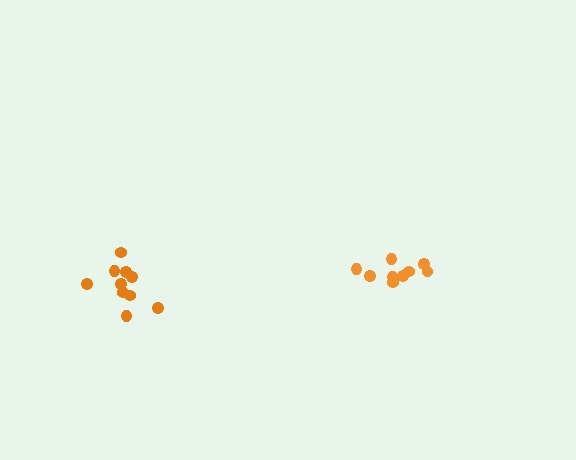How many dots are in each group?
Group 1: 10 dots, Group 2: 9 dots (19 total).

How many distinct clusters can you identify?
There are 2 distinct clusters.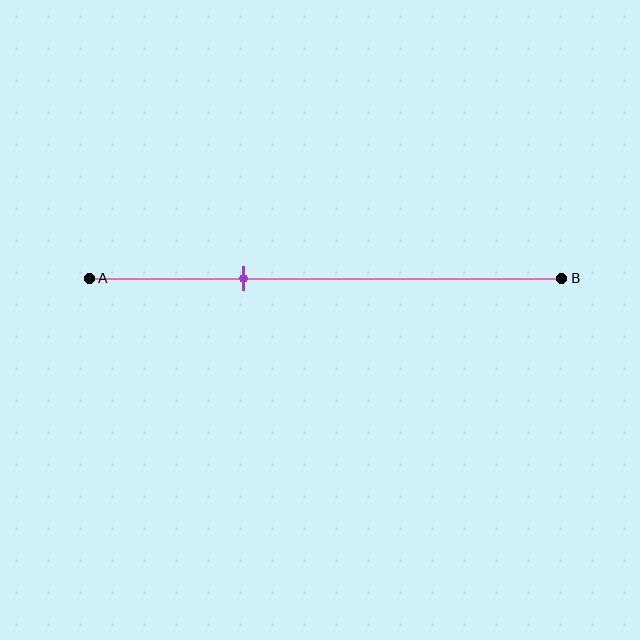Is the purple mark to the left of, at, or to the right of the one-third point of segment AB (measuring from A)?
The purple mark is approximately at the one-third point of segment AB.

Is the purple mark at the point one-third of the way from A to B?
Yes, the mark is approximately at the one-third point.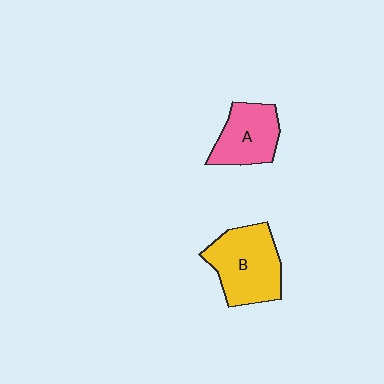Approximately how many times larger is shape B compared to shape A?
Approximately 1.4 times.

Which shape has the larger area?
Shape B (yellow).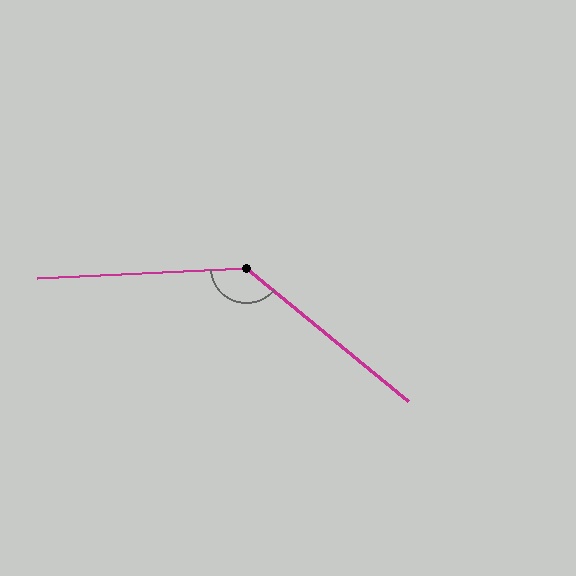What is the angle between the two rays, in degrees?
Approximately 138 degrees.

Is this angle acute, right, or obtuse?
It is obtuse.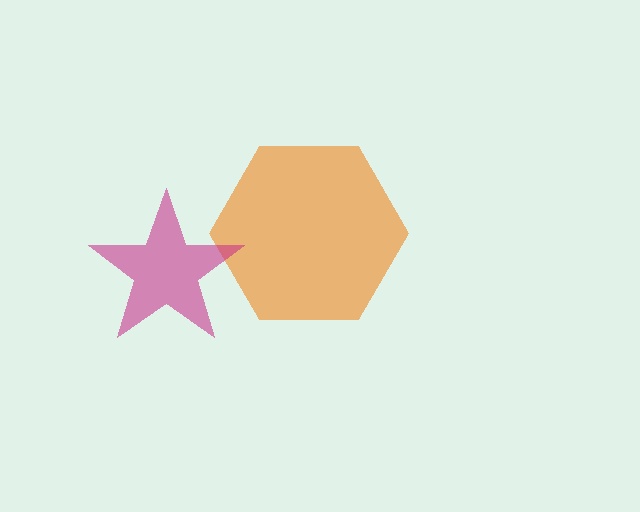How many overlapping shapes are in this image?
There are 2 overlapping shapes in the image.